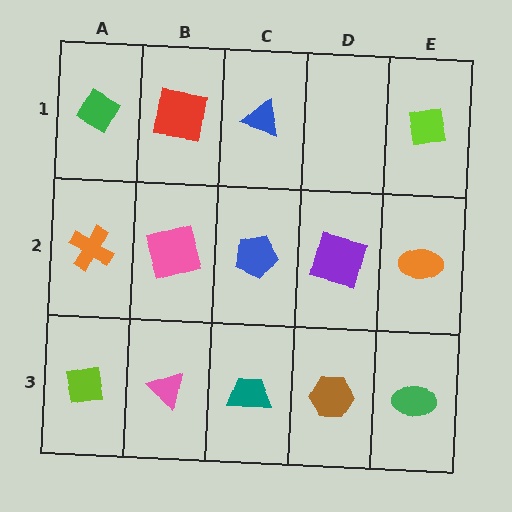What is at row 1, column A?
A green diamond.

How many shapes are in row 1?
4 shapes.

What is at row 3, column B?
A pink triangle.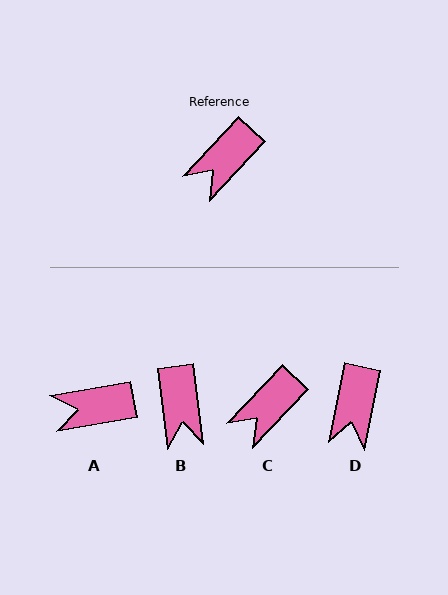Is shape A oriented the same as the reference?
No, it is off by about 37 degrees.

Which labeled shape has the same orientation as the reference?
C.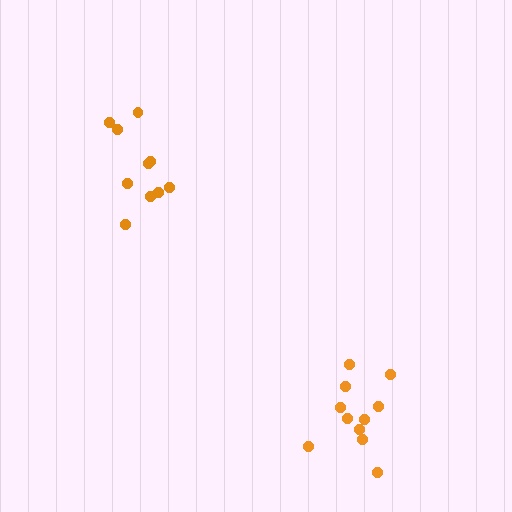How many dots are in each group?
Group 1: 11 dots, Group 2: 10 dots (21 total).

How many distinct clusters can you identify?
There are 2 distinct clusters.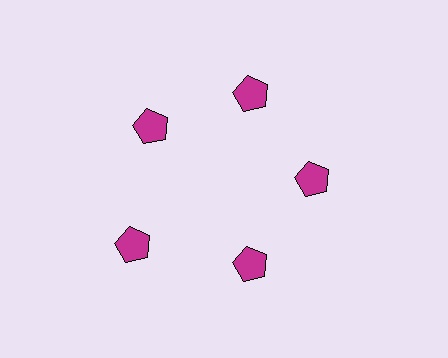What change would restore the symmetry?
The symmetry would be restored by moving it inward, back onto the ring so that all 5 pentagons sit at equal angles and equal distance from the center.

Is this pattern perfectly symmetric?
No. The 5 magenta pentagons are arranged in a ring, but one element near the 8 o'clock position is pushed outward from the center, breaking the 5-fold rotational symmetry.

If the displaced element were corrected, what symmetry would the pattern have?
It would have 5-fold rotational symmetry — the pattern would map onto itself every 72 degrees.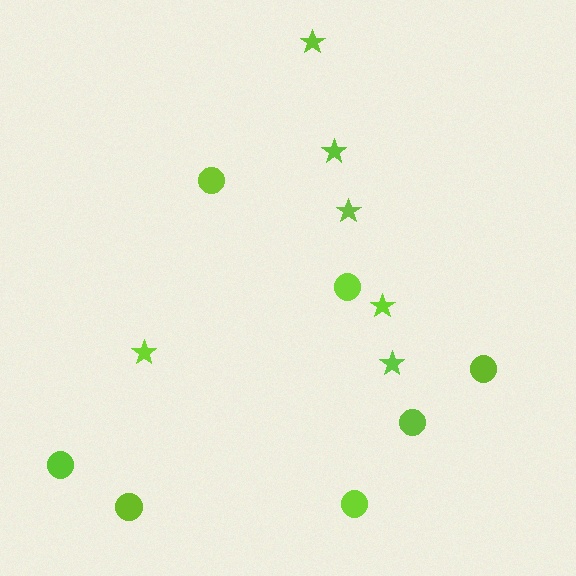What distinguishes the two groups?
There are 2 groups: one group of circles (7) and one group of stars (6).